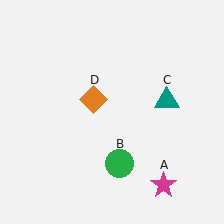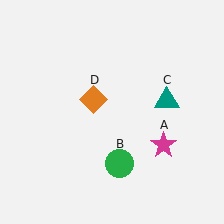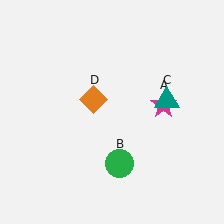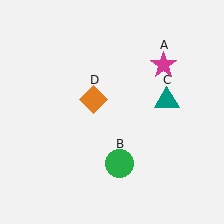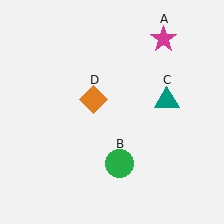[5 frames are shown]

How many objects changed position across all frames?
1 object changed position: magenta star (object A).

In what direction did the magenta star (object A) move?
The magenta star (object A) moved up.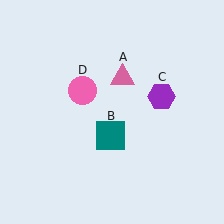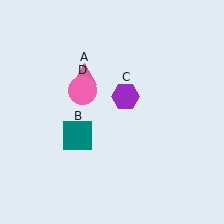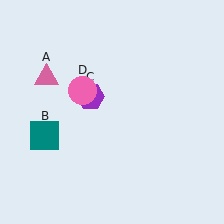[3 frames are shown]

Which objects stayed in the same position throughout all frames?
Pink circle (object D) remained stationary.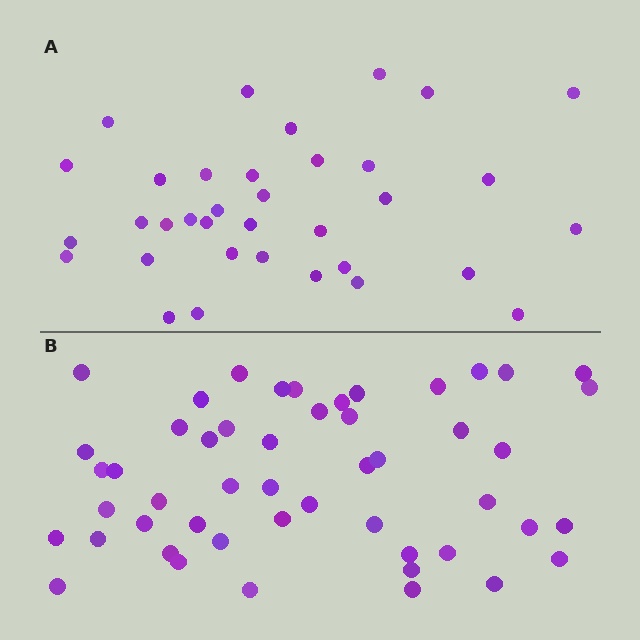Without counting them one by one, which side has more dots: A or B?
Region B (the bottom region) has more dots.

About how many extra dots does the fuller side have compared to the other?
Region B has approximately 15 more dots than region A.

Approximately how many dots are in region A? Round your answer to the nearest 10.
About 40 dots. (The exact count is 35, which rounds to 40.)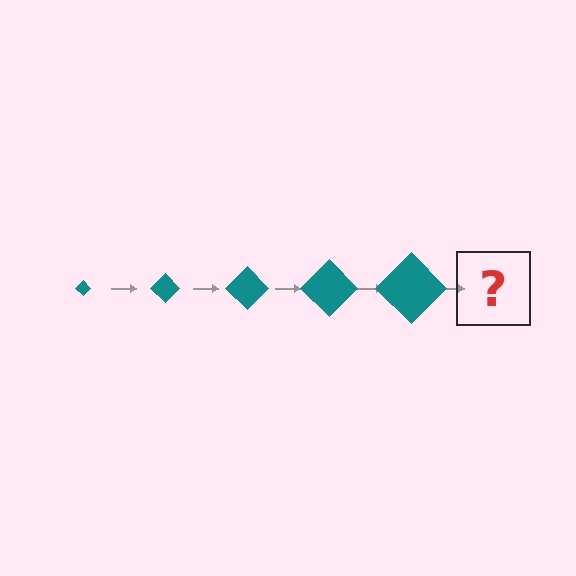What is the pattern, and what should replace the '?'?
The pattern is that the diamond gets progressively larger each step. The '?' should be a teal diamond, larger than the previous one.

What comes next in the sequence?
The next element should be a teal diamond, larger than the previous one.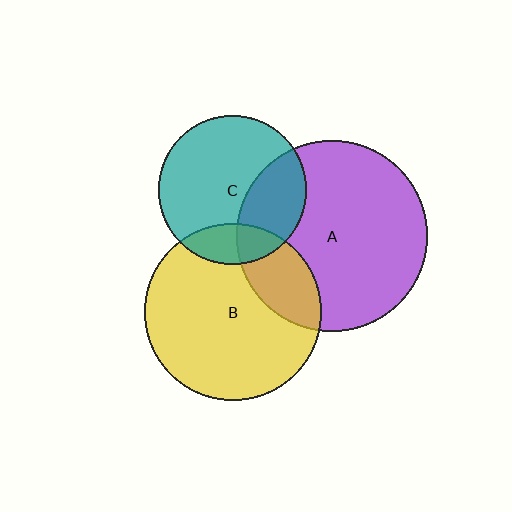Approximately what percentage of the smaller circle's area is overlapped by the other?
Approximately 25%.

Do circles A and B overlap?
Yes.